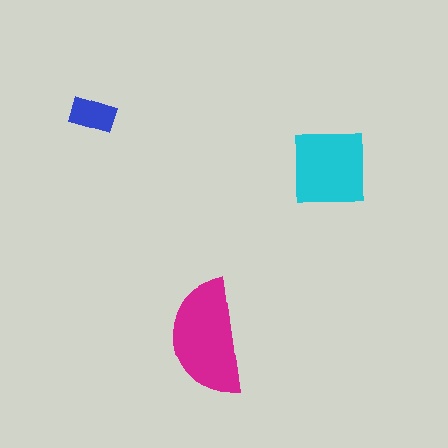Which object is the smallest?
The blue rectangle.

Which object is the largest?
The magenta semicircle.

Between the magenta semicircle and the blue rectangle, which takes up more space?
The magenta semicircle.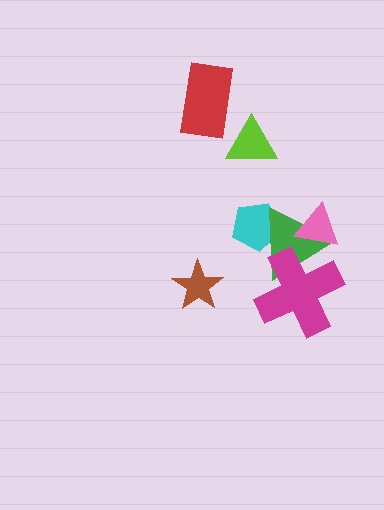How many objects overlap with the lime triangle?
0 objects overlap with the lime triangle.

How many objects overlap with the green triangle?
3 objects overlap with the green triangle.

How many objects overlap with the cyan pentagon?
1 object overlaps with the cyan pentagon.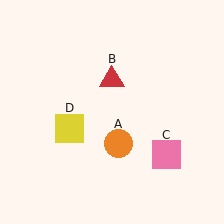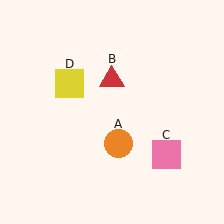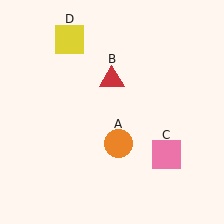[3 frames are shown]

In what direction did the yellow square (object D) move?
The yellow square (object D) moved up.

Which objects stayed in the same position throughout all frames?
Orange circle (object A) and red triangle (object B) and pink square (object C) remained stationary.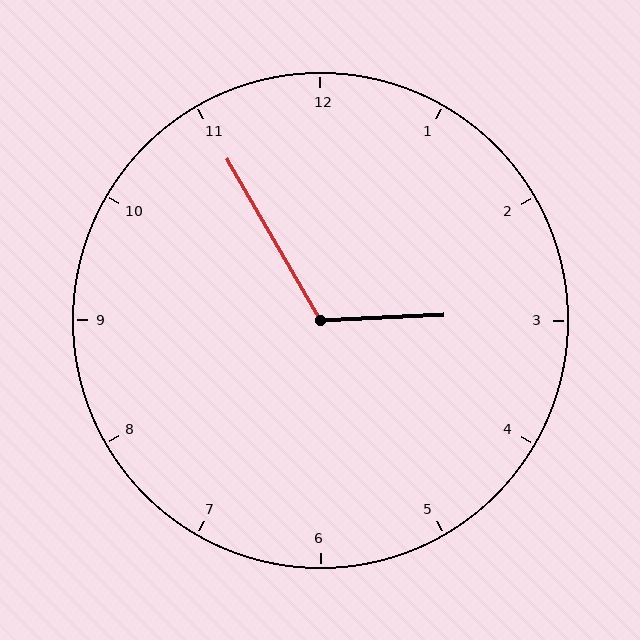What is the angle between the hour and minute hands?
Approximately 118 degrees.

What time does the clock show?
2:55.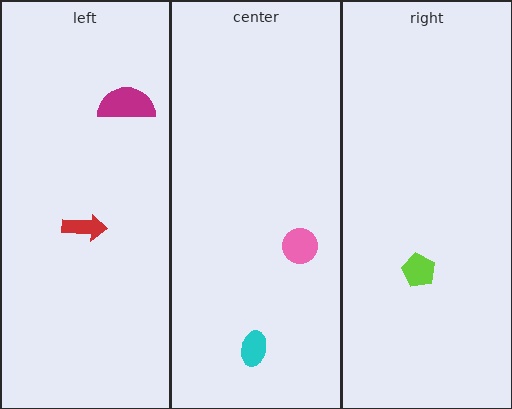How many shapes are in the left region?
2.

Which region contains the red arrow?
The left region.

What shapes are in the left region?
The red arrow, the magenta semicircle.